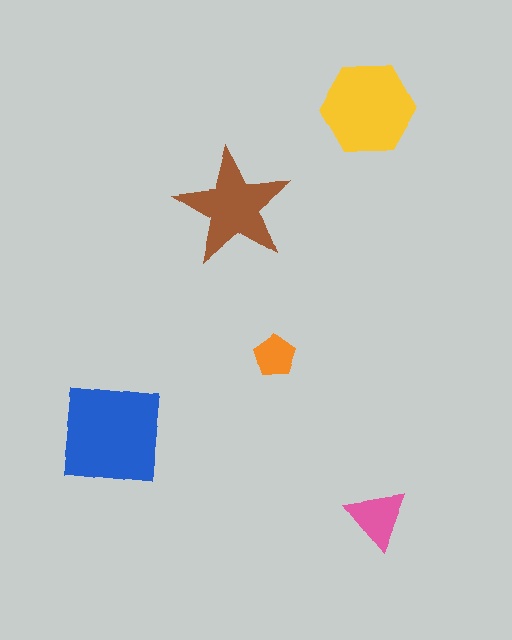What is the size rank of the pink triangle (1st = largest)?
4th.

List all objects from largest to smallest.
The blue square, the yellow hexagon, the brown star, the pink triangle, the orange pentagon.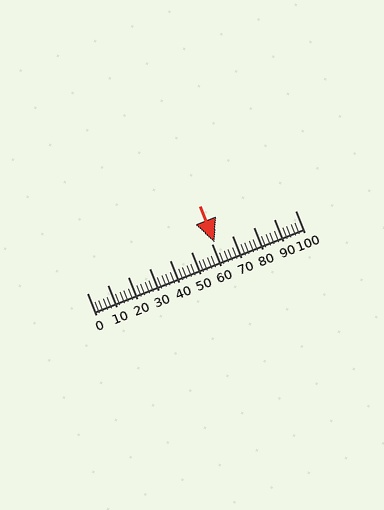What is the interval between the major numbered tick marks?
The major tick marks are spaced 10 units apart.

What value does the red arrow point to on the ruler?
The red arrow points to approximately 61.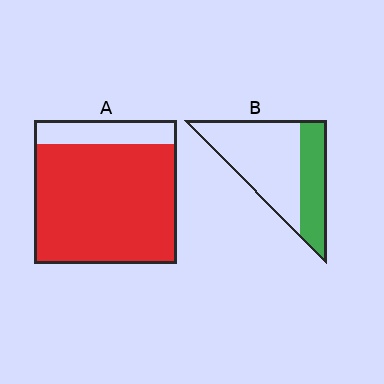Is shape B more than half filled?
No.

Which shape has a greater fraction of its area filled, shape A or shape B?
Shape A.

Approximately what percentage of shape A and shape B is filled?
A is approximately 85% and B is approximately 35%.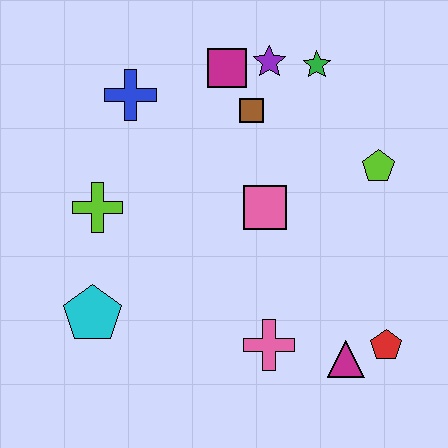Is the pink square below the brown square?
Yes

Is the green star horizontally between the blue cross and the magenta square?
No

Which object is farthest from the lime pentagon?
The cyan pentagon is farthest from the lime pentagon.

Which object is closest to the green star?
The purple star is closest to the green star.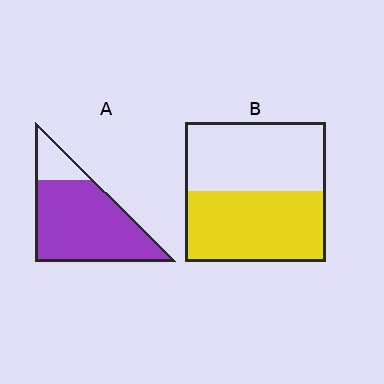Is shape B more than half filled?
Roughly half.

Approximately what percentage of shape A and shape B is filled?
A is approximately 85% and B is approximately 50%.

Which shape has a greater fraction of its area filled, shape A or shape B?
Shape A.